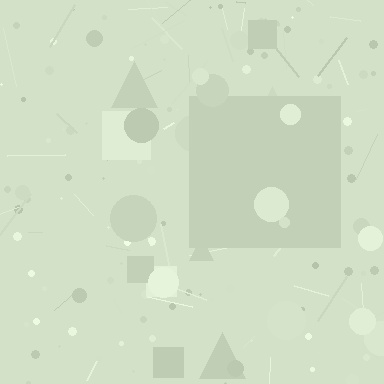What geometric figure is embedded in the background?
A square is embedded in the background.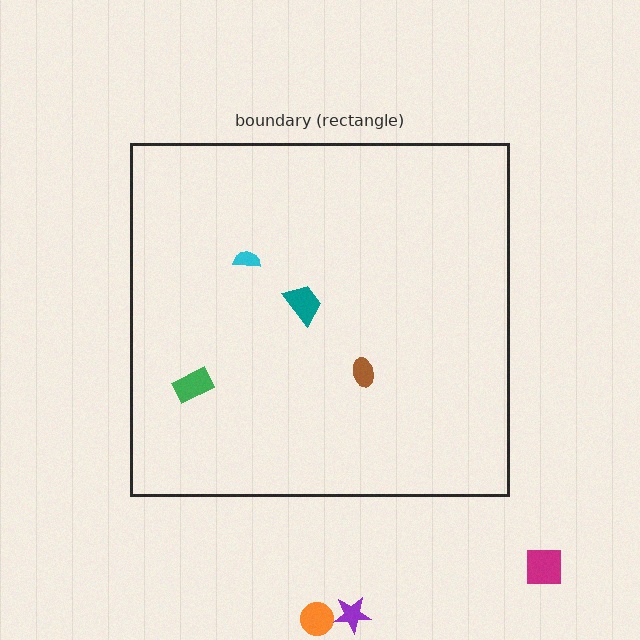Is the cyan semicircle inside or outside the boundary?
Inside.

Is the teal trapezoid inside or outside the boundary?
Inside.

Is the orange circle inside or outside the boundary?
Outside.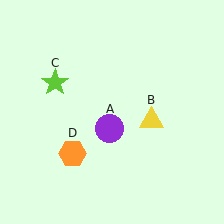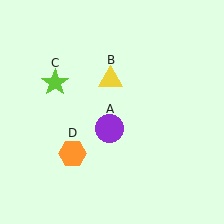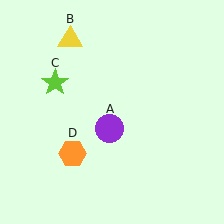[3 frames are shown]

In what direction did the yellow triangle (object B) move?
The yellow triangle (object B) moved up and to the left.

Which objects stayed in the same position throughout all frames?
Purple circle (object A) and lime star (object C) and orange hexagon (object D) remained stationary.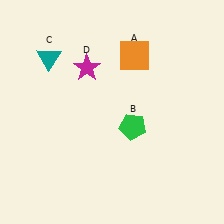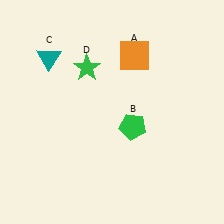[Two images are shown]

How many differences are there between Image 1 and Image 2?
There is 1 difference between the two images.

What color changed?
The star (D) changed from magenta in Image 1 to green in Image 2.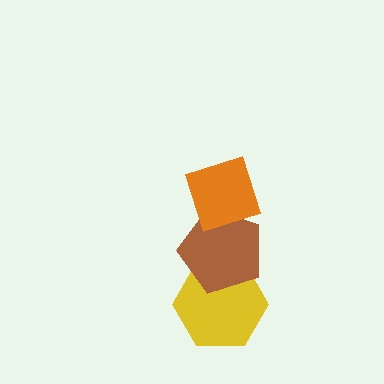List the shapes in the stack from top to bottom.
From top to bottom: the orange diamond, the brown pentagon, the yellow hexagon.